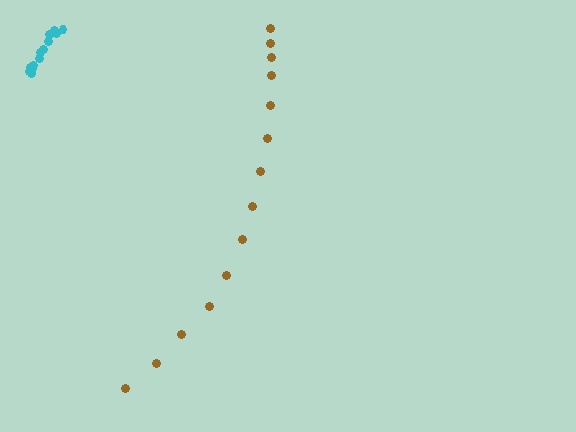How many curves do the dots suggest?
There are 2 distinct paths.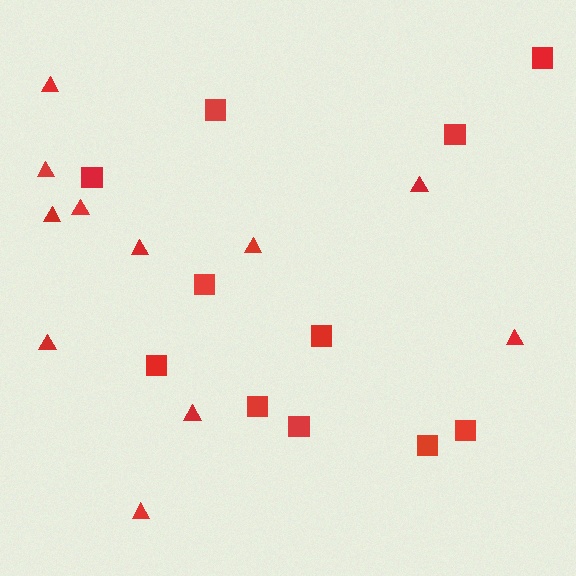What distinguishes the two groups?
There are 2 groups: one group of squares (11) and one group of triangles (11).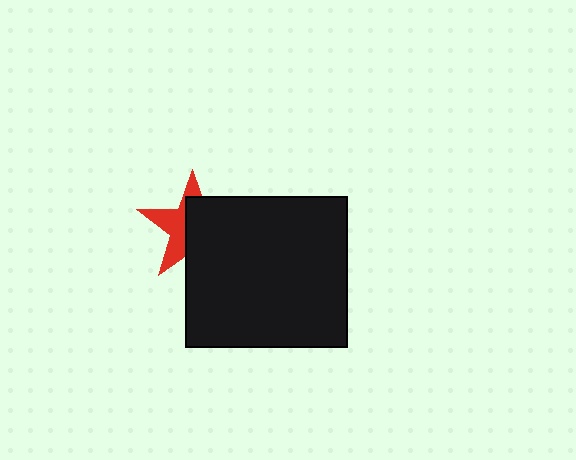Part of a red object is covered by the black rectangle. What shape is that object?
It is a star.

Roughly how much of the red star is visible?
A small part of it is visible (roughly 43%).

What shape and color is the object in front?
The object in front is a black rectangle.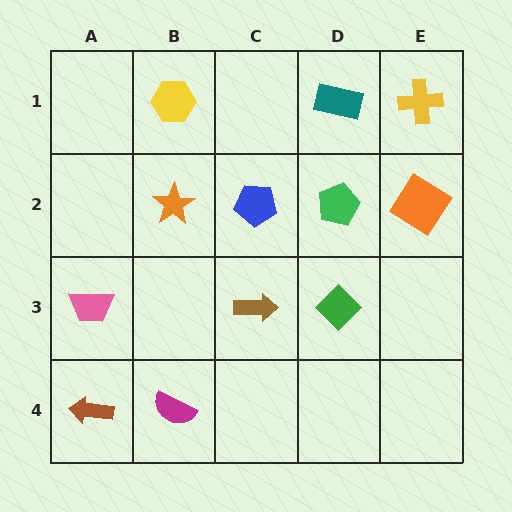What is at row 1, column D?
A teal rectangle.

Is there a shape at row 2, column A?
No, that cell is empty.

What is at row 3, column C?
A brown arrow.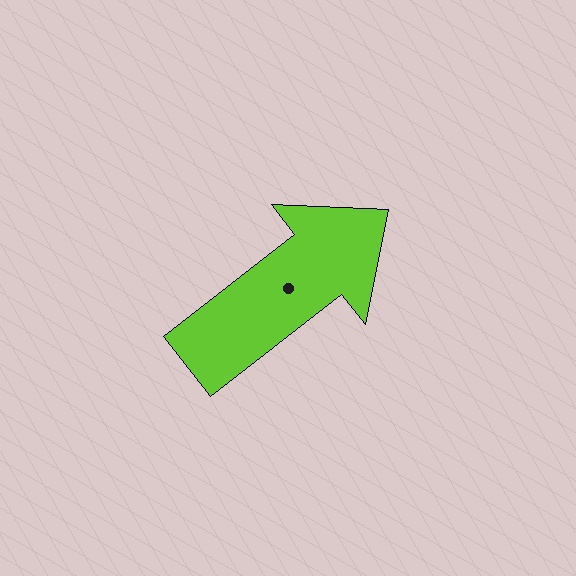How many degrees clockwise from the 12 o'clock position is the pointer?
Approximately 52 degrees.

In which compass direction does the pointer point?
Northeast.